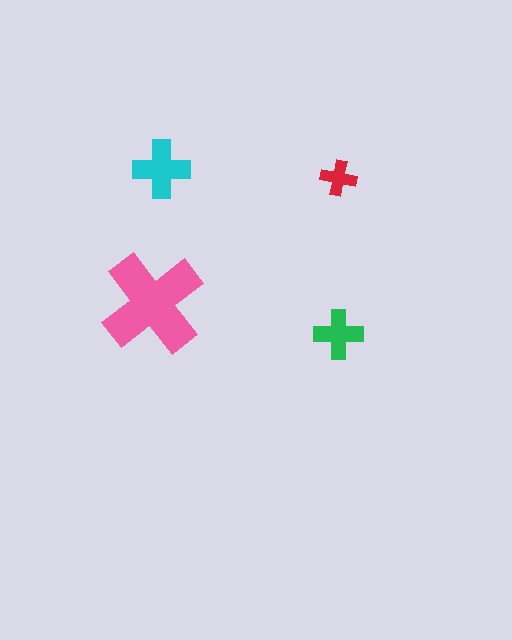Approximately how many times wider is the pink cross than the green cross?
About 2 times wider.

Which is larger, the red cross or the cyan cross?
The cyan one.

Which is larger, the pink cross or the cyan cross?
The pink one.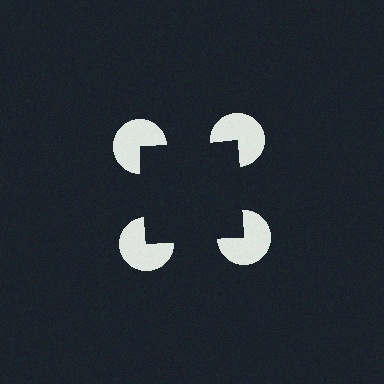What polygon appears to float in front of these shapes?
An illusory square — its edges are inferred from the aligned wedge cuts in the pac-man discs, not physically drawn.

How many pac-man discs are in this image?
There are 4 — one at each vertex of the illusory square.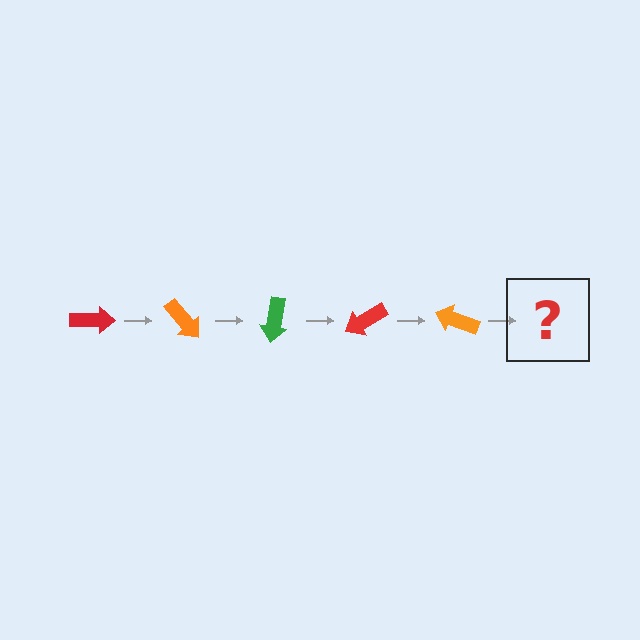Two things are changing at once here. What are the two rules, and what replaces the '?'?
The two rules are that it rotates 50 degrees each step and the color cycles through red, orange, and green. The '?' should be a green arrow, rotated 250 degrees from the start.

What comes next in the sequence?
The next element should be a green arrow, rotated 250 degrees from the start.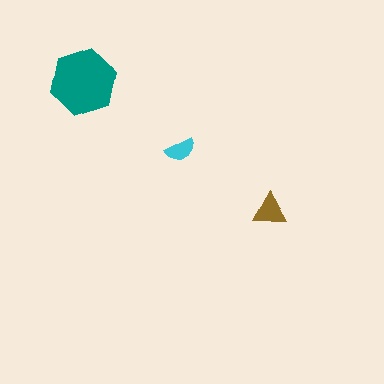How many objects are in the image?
There are 3 objects in the image.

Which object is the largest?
The teal hexagon.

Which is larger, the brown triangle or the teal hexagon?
The teal hexagon.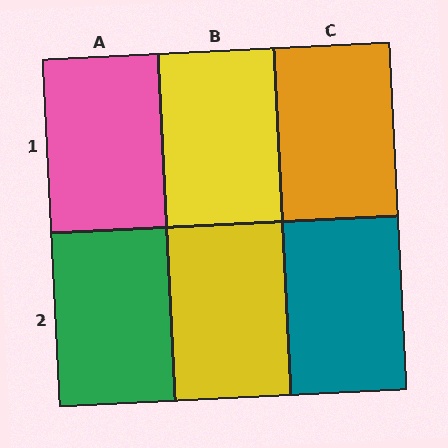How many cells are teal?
1 cell is teal.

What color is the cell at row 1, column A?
Pink.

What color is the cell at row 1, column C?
Orange.